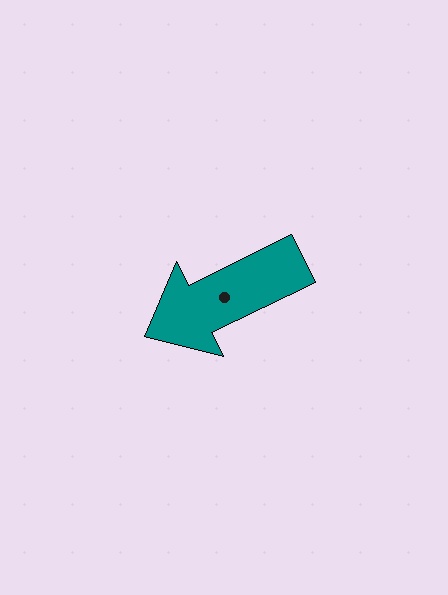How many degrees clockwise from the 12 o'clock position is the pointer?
Approximately 244 degrees.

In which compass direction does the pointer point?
Southwest.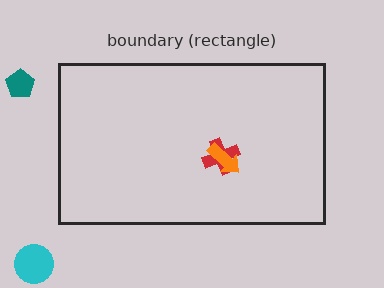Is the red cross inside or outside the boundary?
Inside.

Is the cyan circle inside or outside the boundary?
Outside.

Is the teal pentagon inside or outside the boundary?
Outside.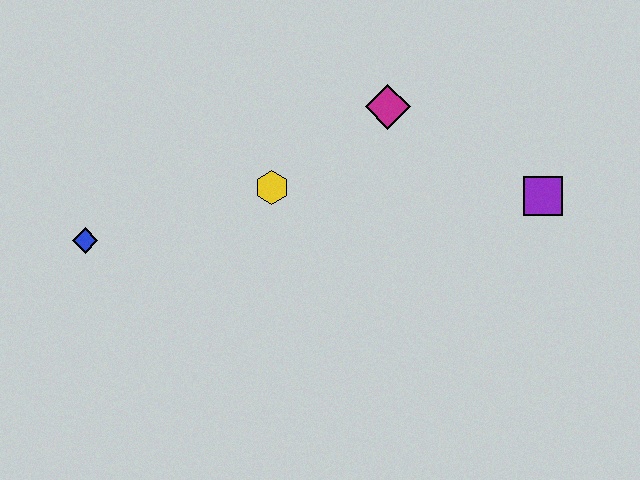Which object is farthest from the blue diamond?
The purple square is farthest from the blue diamond.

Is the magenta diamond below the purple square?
No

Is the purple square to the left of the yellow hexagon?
No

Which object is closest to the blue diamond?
The yellow hexagon is closest to the blue diamond.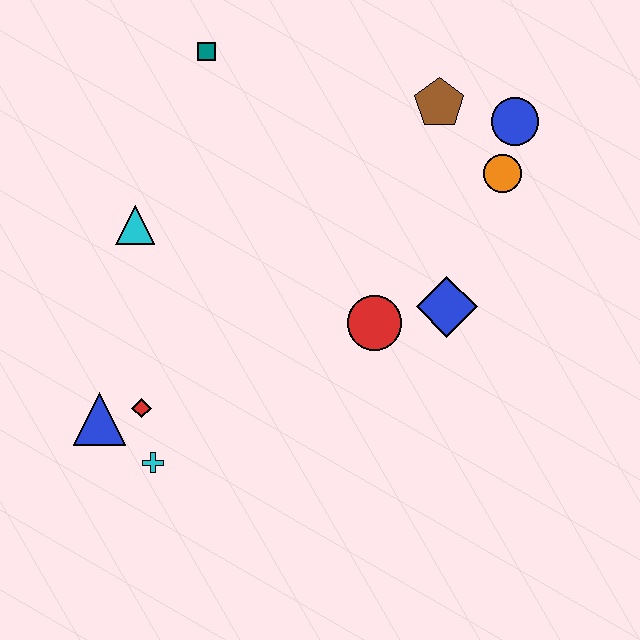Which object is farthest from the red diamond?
The blue circle is farthest from the red diamond.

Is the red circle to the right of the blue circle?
No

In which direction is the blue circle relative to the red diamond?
The blue circle is to the right of the red diamond.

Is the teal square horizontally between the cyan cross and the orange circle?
Yes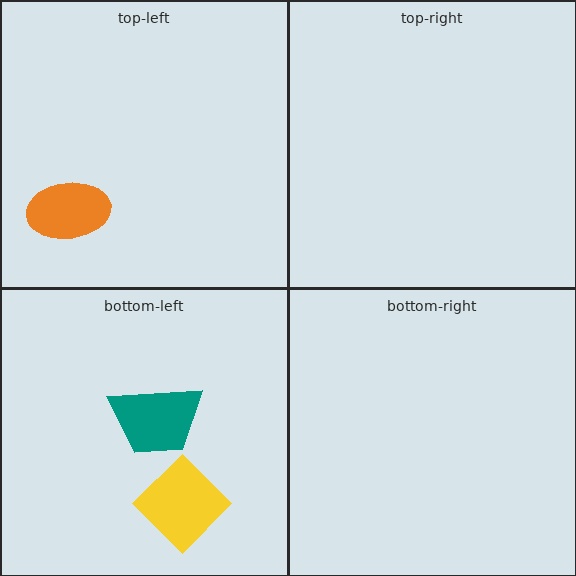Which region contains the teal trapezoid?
The bottom-left region.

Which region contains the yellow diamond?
The bottom-left region.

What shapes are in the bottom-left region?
The teal trapezoid, the yellow diamond.